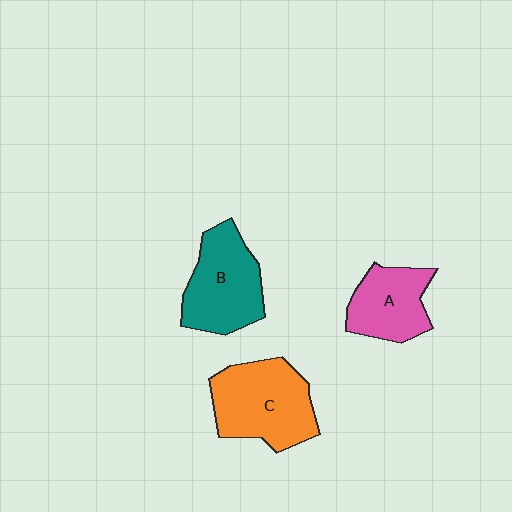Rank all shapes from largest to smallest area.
From largest to smallest: C (orange), B (teal), A (pink).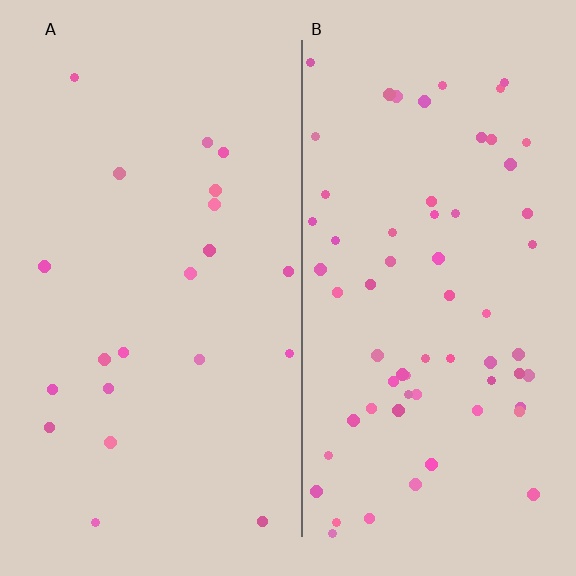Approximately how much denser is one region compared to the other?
Approximately 3.1× — region B over region A.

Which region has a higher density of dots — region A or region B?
B (the right).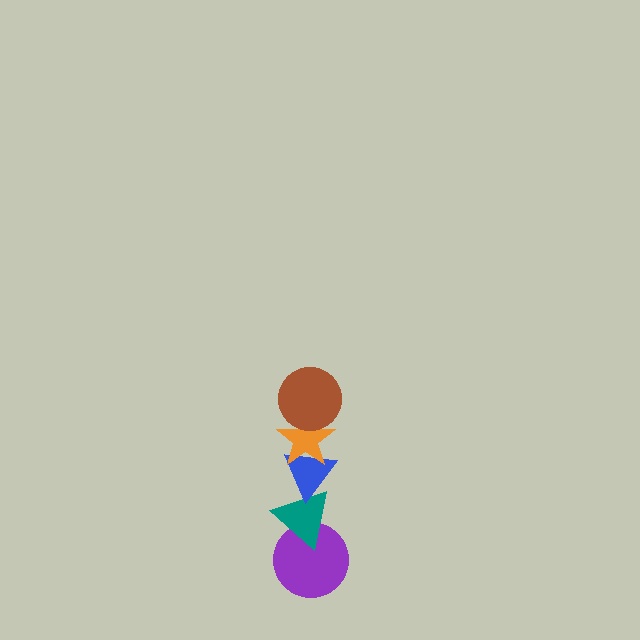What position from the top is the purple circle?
The purple circle is 5th from the top.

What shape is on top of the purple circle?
The teal triangle is on top of the purple circle.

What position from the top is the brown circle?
The brown circle is 1st from the top.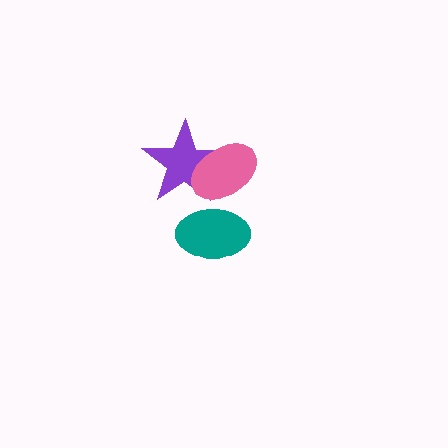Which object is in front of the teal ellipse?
The pink ellipse is in front of the teal ellipse.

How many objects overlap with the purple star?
1 object overlaps with the purple star.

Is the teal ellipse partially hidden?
Yes, it is partially covered by another shape.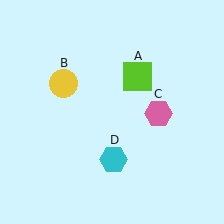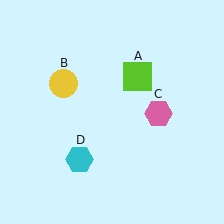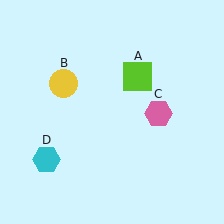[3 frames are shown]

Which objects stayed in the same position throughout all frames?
Lime square (object A) and yellow circle (object B) and pink hexagon (object C) remained stationary.